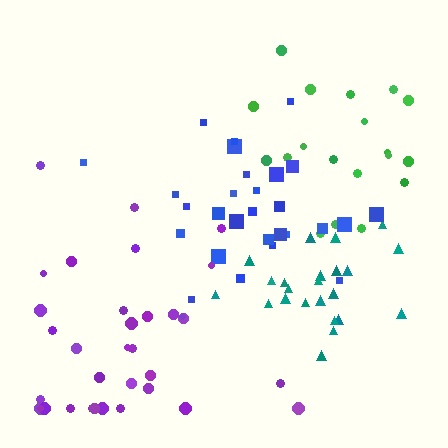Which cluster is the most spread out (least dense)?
Green.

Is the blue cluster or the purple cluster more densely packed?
Blue.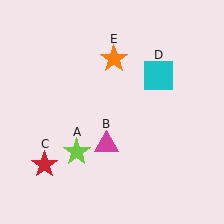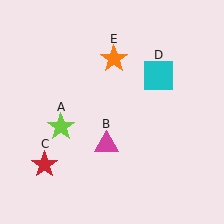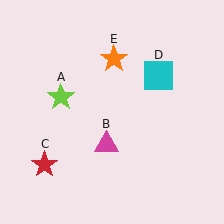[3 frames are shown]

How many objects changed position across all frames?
1 object changed position: lime star (object A).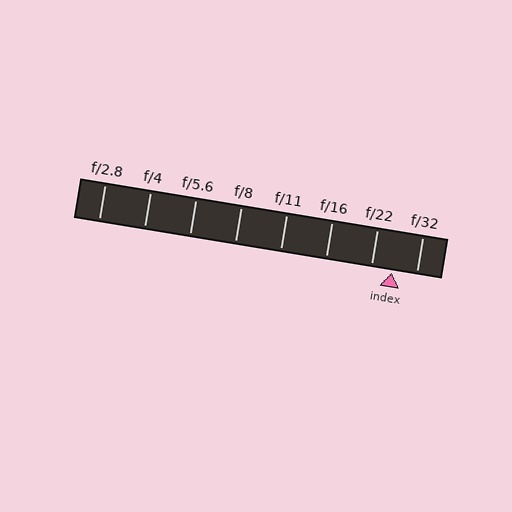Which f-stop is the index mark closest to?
The index mark is closest to f/22.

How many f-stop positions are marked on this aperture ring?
There are 8 f-stop positions marked.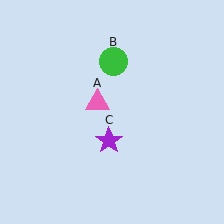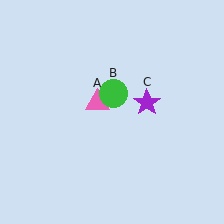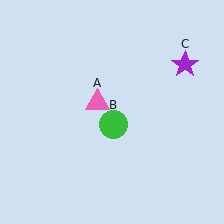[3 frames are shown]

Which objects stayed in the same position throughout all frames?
Pink triangle (object A) remained stationary.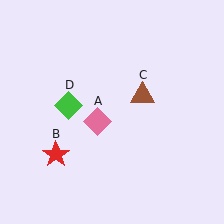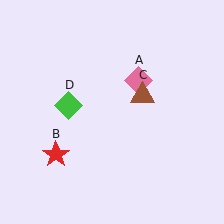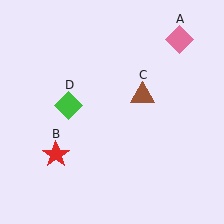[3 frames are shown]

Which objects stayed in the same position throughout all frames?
Red star (object B) and brown triangle (object C) and green diamond (object D) remained stationary.